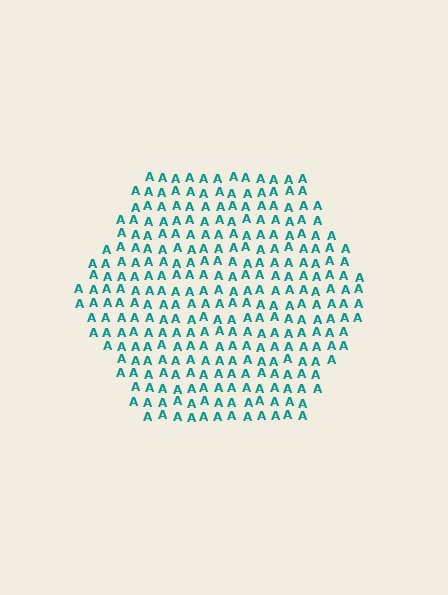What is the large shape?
The large shape is a hexagon.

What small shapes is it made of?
It is made of small letter A's.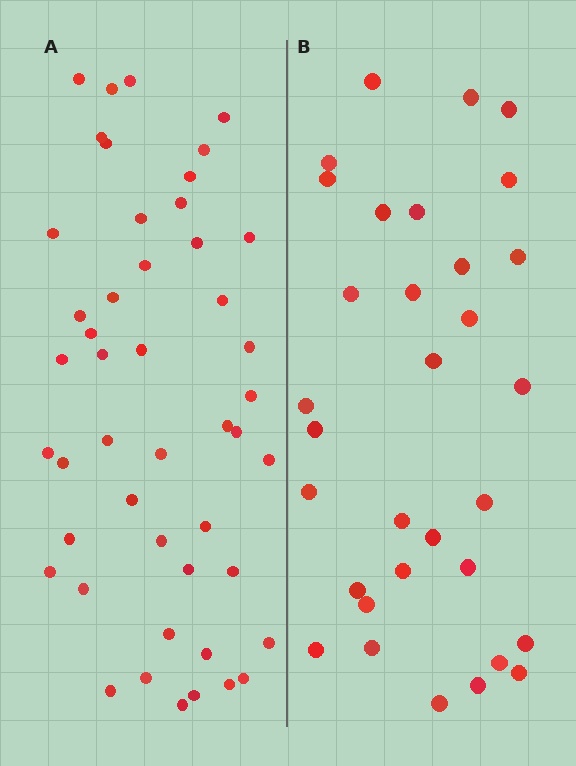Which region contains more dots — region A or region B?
Region A (the left region) has more dots.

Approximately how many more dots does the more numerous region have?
Region A has approximately 15 more dots than region B.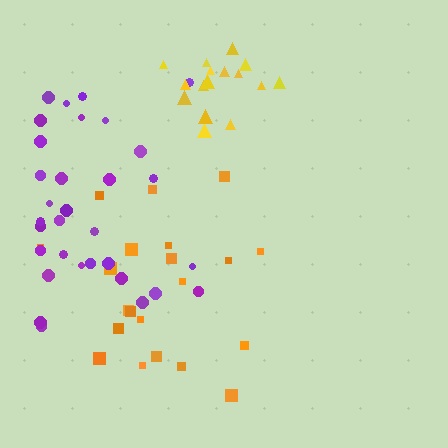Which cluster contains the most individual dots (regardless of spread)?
Purple (32).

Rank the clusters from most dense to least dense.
yellow, purple, orange.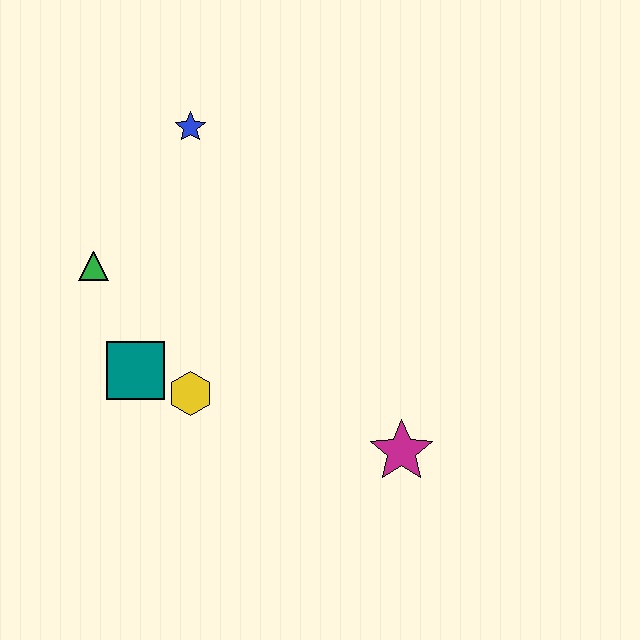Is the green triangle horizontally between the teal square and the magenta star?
No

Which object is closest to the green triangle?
The teal square is closest to the green triangle.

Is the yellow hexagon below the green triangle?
Yes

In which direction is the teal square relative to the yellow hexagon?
The teal square is to the left of the yellow hexagon.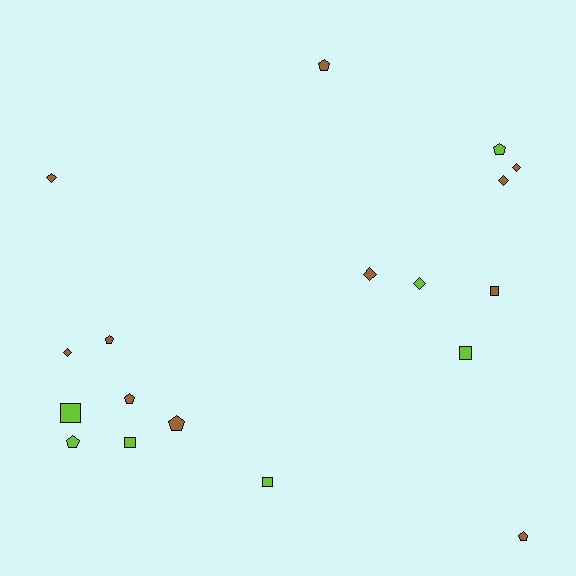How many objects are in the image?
There are 18 objects.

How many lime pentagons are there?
There are 2 lime pentagons.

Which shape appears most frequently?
Pentagon, with 7 objects.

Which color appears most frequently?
Brown, with 11 objects.